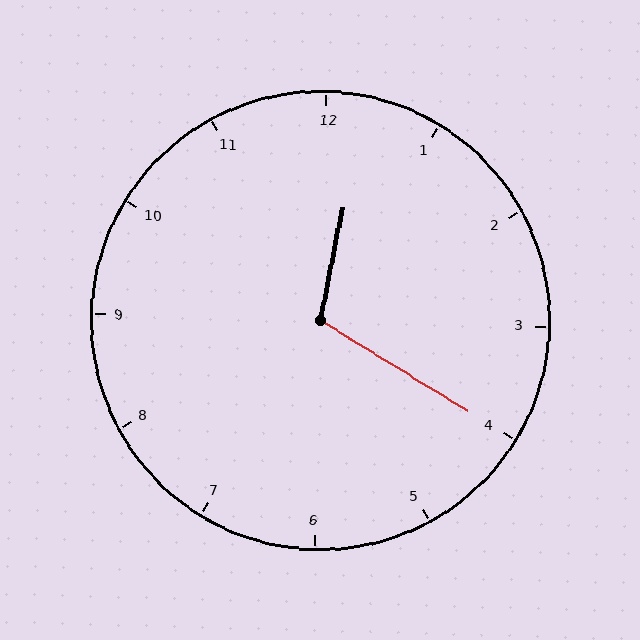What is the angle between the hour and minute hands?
Approximately 110 degrees.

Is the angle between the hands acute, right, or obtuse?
It is obtuse.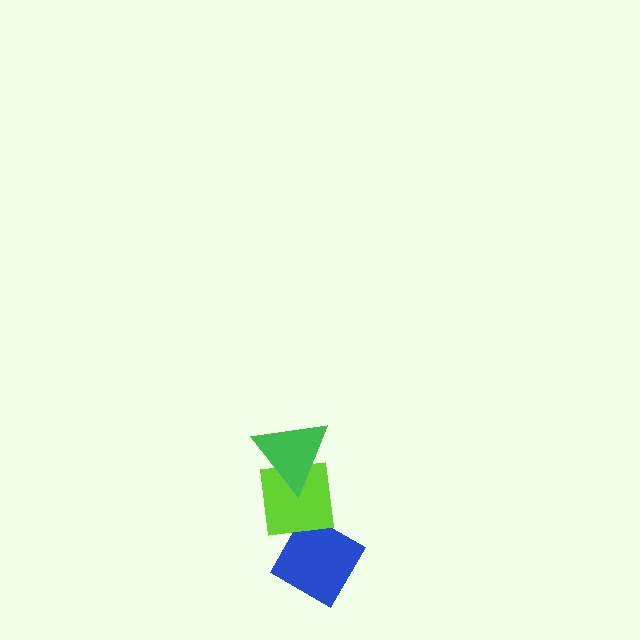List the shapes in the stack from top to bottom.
From top to bottom: the green triangle, the lime square, the blue diamond.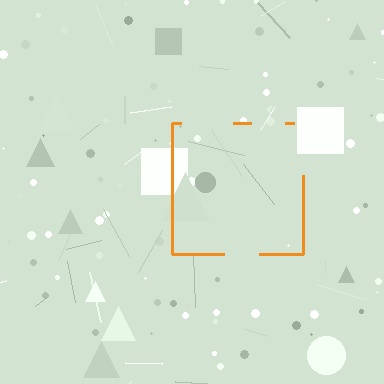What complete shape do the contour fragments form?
The contour fragments form a square.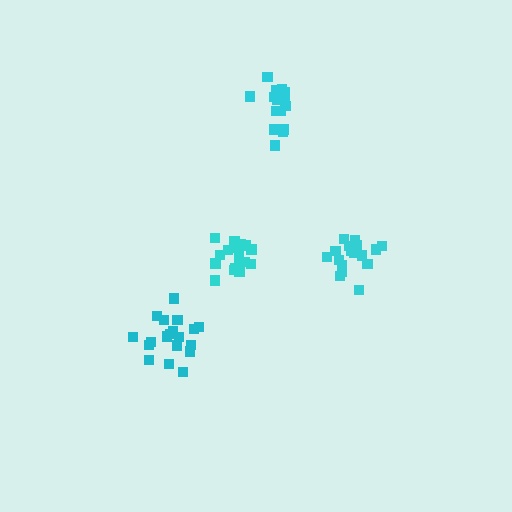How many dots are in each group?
Group 1: 16 dots, Group 2: 17 dots, Group 3: 20 dots, Group 4: 17 dots (70 total).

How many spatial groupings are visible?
There are 4 spatial groupings.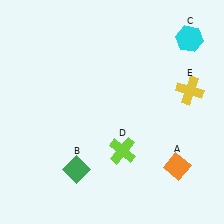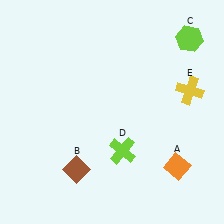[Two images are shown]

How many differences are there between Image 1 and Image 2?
There are 2 differences between the two images.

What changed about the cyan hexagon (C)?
In Image 1, C is cyan. In Image 2, it changed to lime.